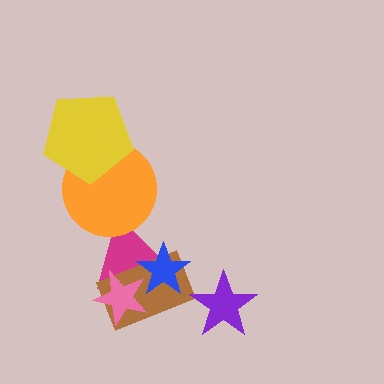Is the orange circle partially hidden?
Yes, it is partially covered by another shape.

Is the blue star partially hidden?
Yes, it is partially covered by another shape.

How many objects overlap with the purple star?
0 objects overlap with the purple star.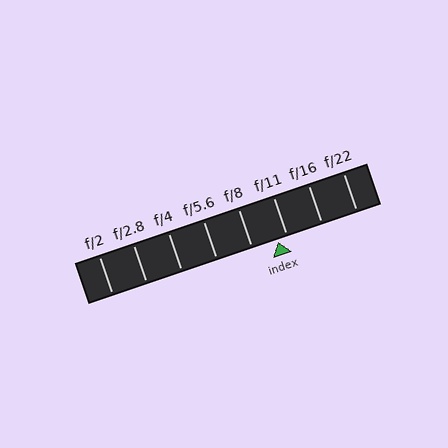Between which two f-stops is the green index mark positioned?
The index mark is between f/8 and f/11.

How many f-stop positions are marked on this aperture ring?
There are 8 f-stop positions marked.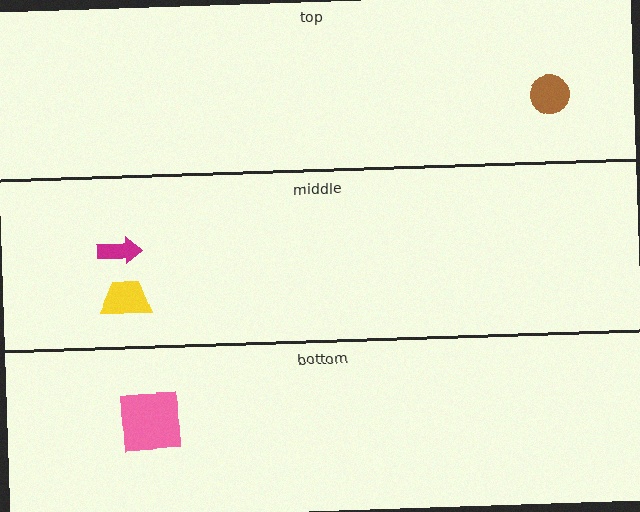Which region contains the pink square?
The bottom region.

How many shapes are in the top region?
1.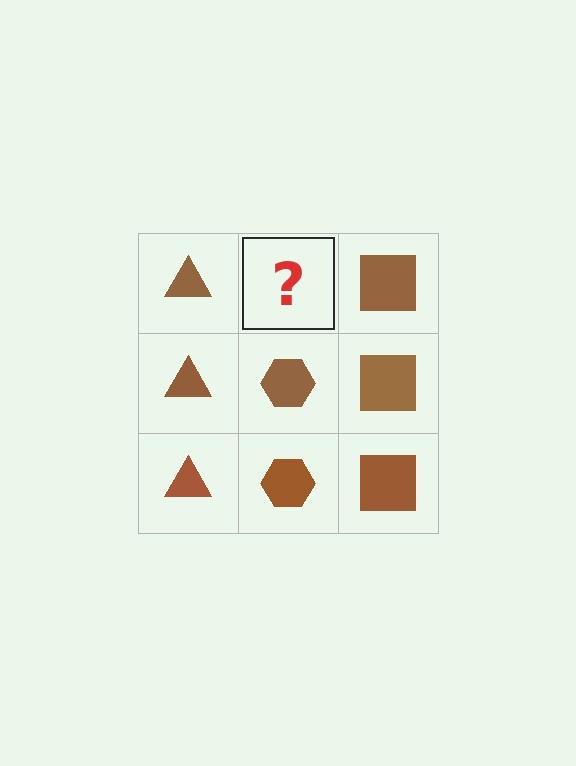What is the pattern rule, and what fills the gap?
The rule is that each column has a consistent shape. The gap should be filled with a brown hexagon.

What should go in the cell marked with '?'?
The missing cell should contain a brown hexagon.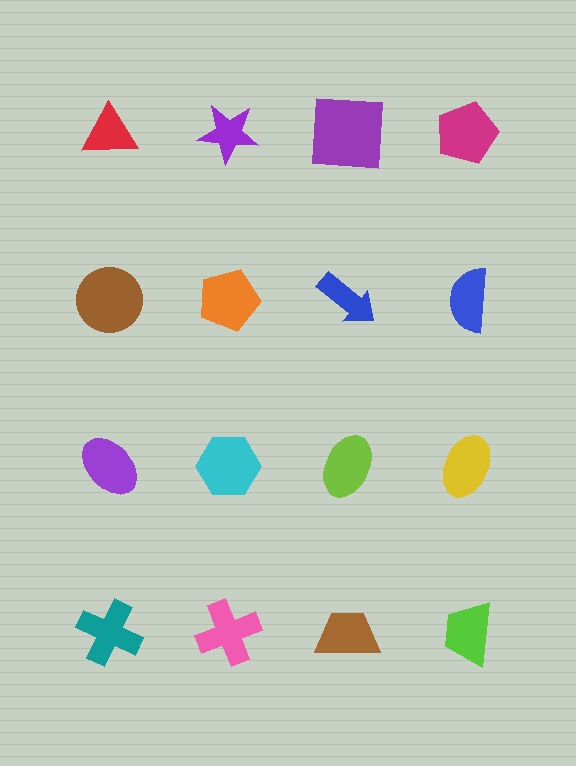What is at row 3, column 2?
A cyan hexagon.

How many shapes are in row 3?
4 shapes.